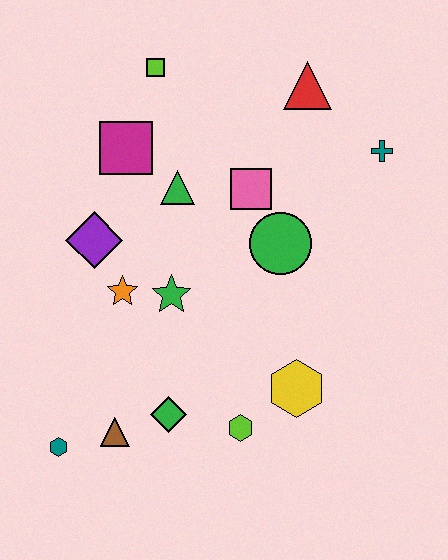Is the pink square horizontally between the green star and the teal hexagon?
No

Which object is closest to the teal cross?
The red triangle is closest to the teal cross.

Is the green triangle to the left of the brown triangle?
No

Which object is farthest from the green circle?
The teal hexagon is farthest from the green circle.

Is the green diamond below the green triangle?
Yes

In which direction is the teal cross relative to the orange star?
The teal cross is to the right of the orange star.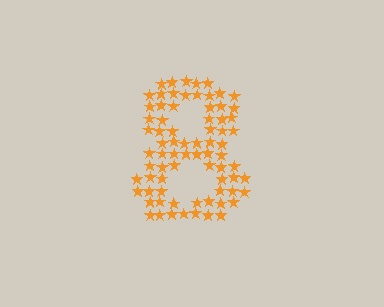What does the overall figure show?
The overall figure shows the digit 8.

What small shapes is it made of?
It is made of small stars.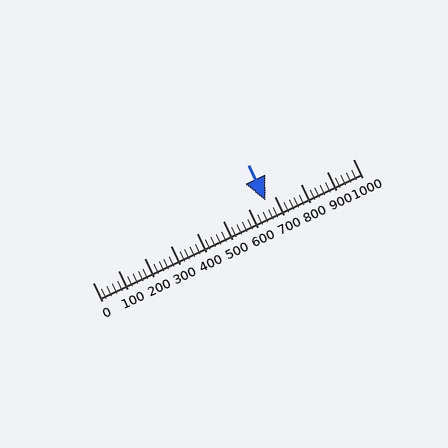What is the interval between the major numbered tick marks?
The major tick marks are spaced 100 units apart.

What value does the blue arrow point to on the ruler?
The blue arrow points to approximately 664.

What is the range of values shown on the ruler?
The ruler shows values from 0 to 1000.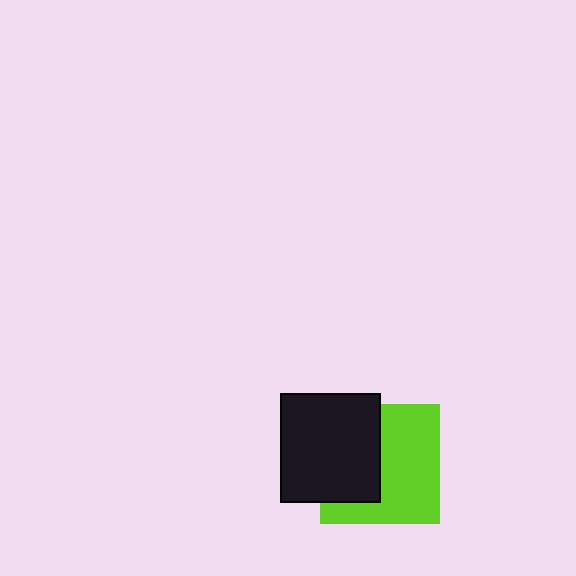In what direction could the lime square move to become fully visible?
The lime square could move right. That would shift it out from behind the black rectangle entirely.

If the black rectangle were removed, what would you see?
You would see the complete lime square.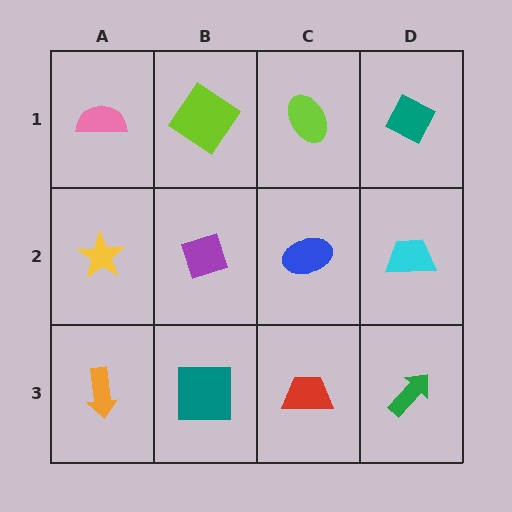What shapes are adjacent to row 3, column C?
A blue ellipse (row 2, column C), a teal square (row 3, column B), a green arrow (row 3, column D).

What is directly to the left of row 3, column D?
A red trapezoid.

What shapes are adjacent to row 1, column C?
A blue ellipse (row 2, column C), a lime diamond (row 1, column B), a teal diamond (row 1, column D).